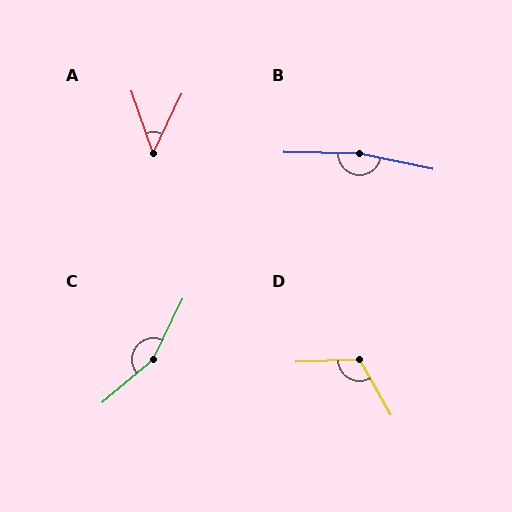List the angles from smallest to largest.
A (45°), D (118°), C (156°), B (169°).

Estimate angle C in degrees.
Approximately 156 degrees.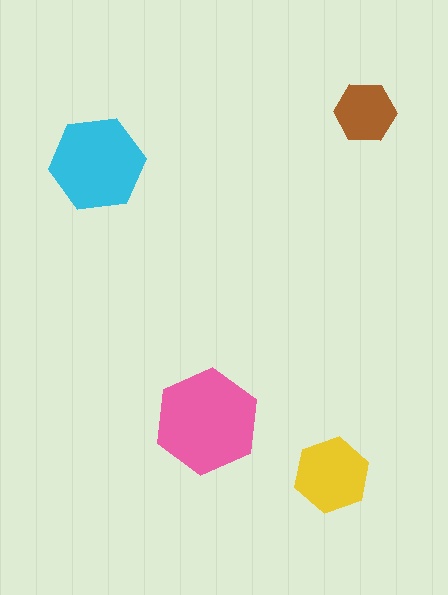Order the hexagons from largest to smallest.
the pink one, the cyan one, the yellow one, the brown one.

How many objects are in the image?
There are 4 objects in the image.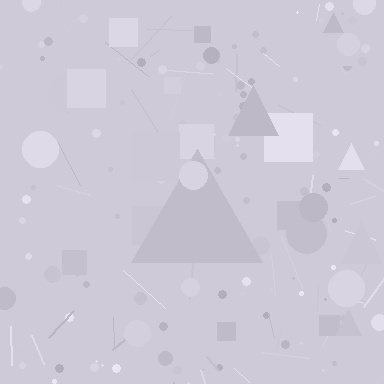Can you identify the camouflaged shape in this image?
The camouflaged shape is a triangle.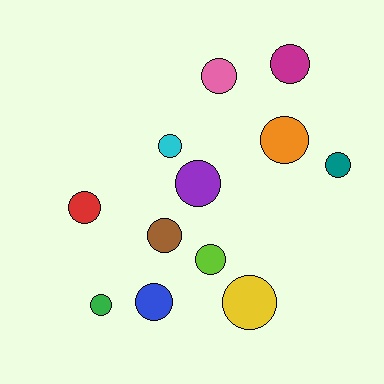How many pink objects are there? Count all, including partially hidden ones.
There is 1 pink object.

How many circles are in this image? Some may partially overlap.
There are 12 circles.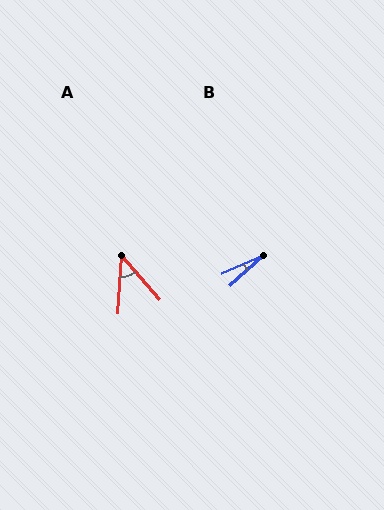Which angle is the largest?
A, at approximately 44 degrees.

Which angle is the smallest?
B, at approximately 18 degrees.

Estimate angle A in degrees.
Approximately 44 degrees.